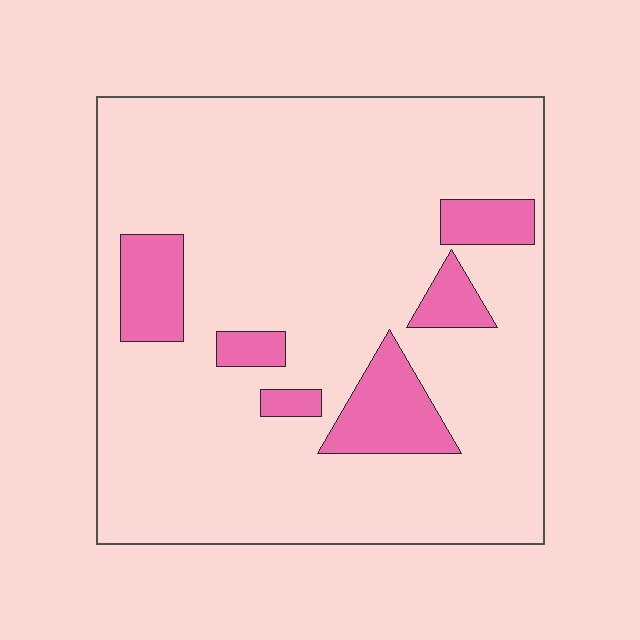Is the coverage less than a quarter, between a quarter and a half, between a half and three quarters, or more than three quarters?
Less than a quarter.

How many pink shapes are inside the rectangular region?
6.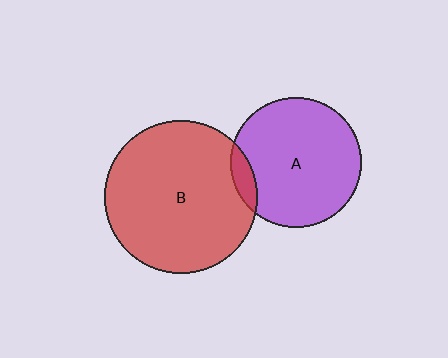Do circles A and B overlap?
Yes.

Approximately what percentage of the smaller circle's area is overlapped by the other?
Approximately 10%.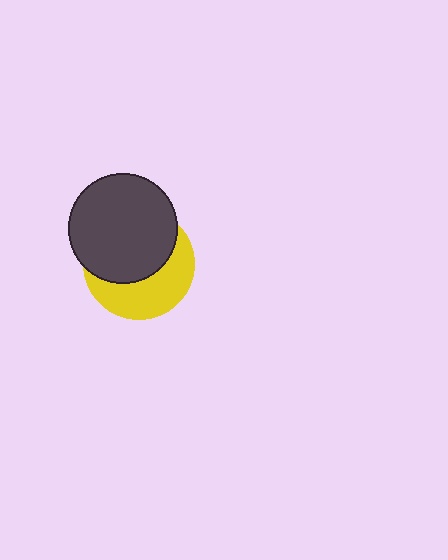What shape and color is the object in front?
The object in front is a dark gray circle.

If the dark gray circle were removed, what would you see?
You would see the complete yellow circle.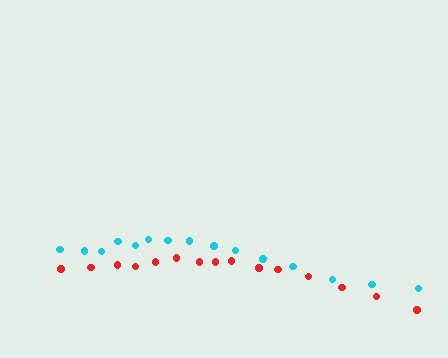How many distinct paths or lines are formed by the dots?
There are 2 distinct paths.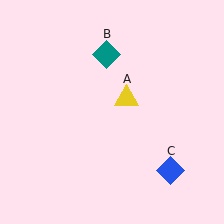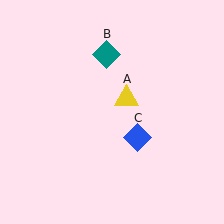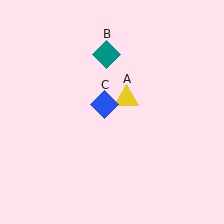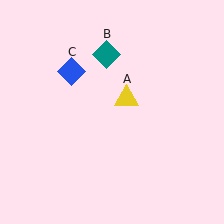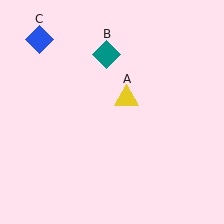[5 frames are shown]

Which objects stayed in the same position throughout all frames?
Yellow triangle (object A) and teal diamond (object B) remained stationary.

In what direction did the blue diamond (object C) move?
The blue diamond (object C) moved up and to the left.